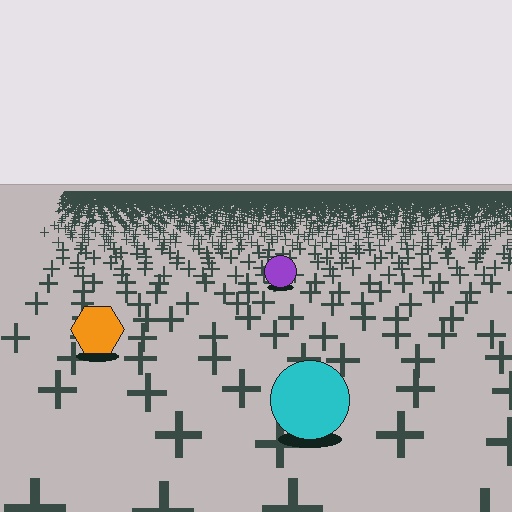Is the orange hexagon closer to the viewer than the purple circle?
Yes. The orange hexagon is closer — you can tell from the texture gradient: the ground texture is coarser near it.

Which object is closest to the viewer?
The cyan circle is closest. The texture marks near it are larger and more spread out.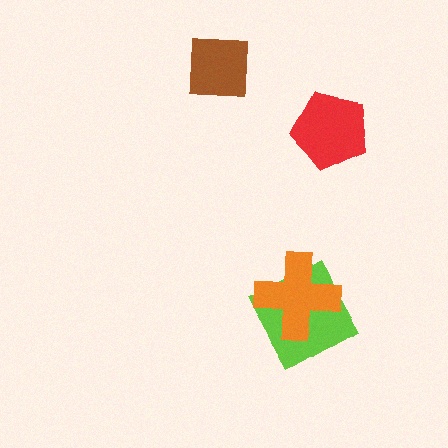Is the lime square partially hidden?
Yes, it is partially covered by another shape.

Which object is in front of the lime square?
The orange cross is in front of the lime square.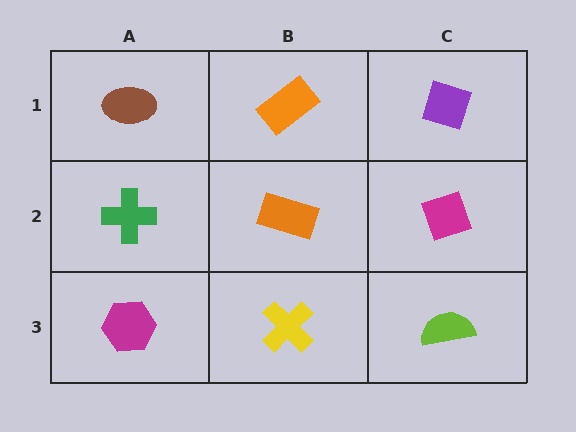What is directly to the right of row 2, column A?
An orange rectangle.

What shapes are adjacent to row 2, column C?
A purple diamond (row 1, column C), a lime semicircle (row 3, column C), an orange rectangle (row 2, column B).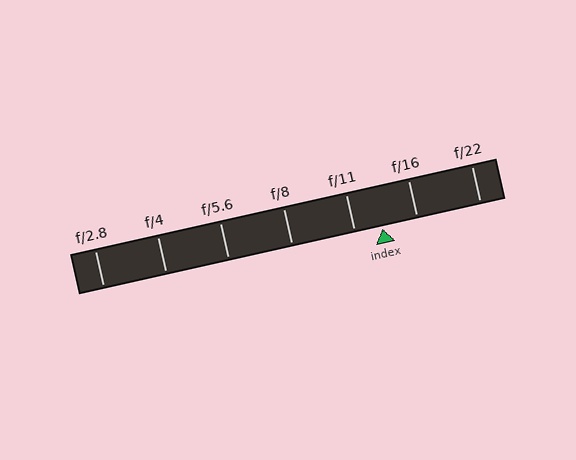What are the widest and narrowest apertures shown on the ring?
The widest aperture shown is f/2.8 and the narrowest is f/22.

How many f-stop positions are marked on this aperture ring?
There are 7 f-stop positions marked.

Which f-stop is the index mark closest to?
The index mark is closest to f/11.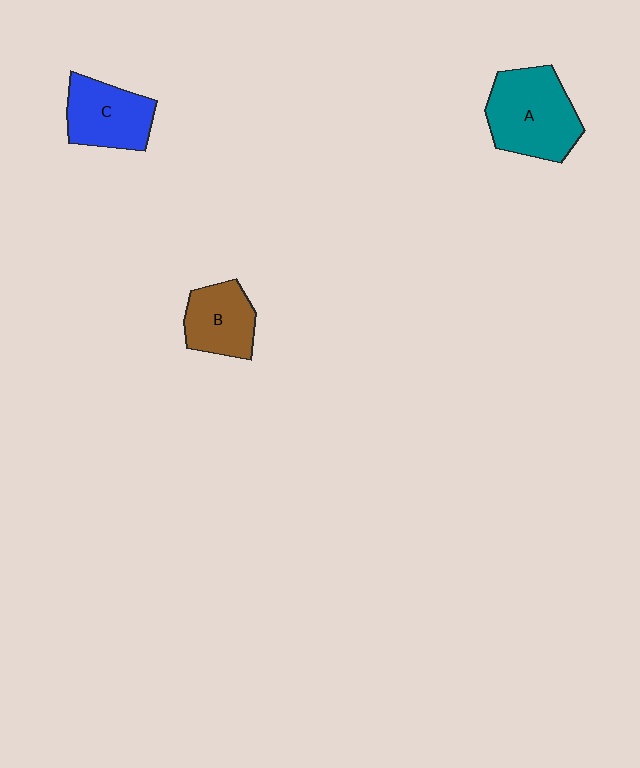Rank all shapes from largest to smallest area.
From largest to smallest: A (teal), C (blue), B (brown).